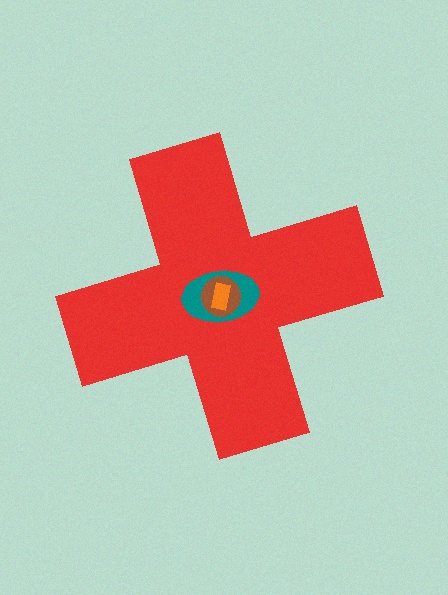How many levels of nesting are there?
4.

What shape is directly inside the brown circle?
The orange rectangle.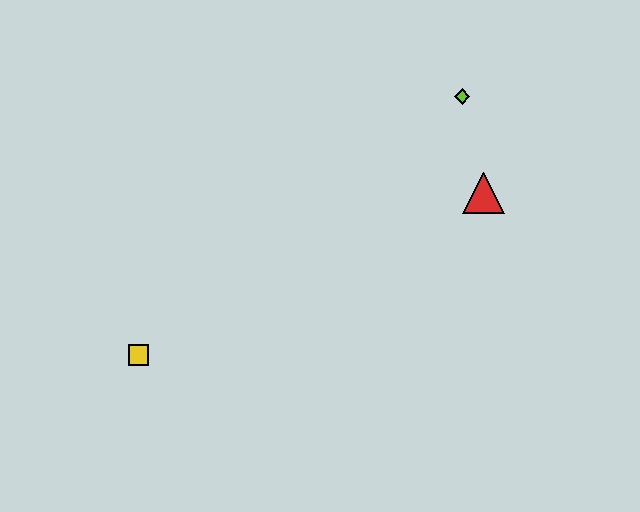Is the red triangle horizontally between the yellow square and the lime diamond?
No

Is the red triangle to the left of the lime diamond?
No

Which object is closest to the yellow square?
The red triangle is closest to the yellow square.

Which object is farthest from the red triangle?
The yellow square is farthest from the red triangle.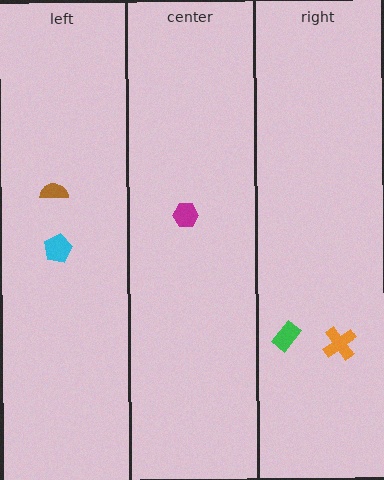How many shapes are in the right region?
2.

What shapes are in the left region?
The brown semicircle, the cyan pentagon.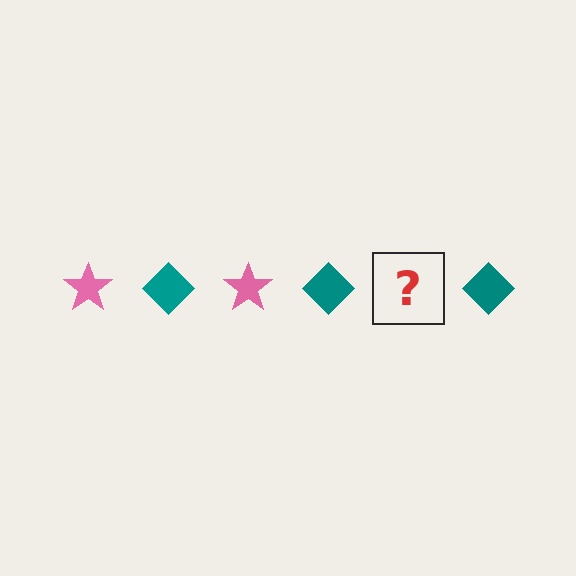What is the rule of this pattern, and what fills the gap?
The rule is that the pattern alternates between pink star and teal diamond. The gap should be filled with a pink star.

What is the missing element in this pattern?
The missing element is a pink star.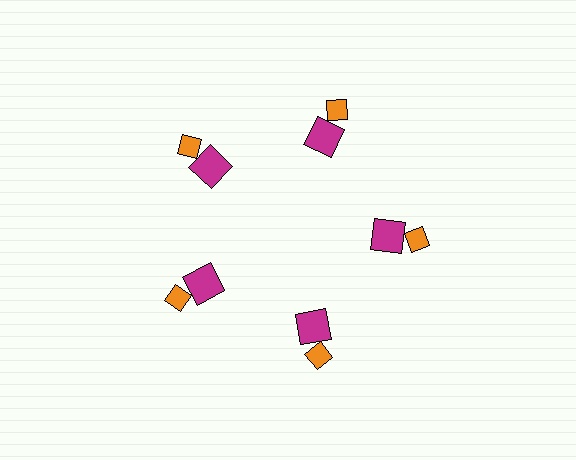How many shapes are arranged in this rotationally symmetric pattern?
There are 10 shapes, arranged in 5 groups of 2.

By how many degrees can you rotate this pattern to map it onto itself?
The pattern maps onto itself every 72 degrees of rotation.